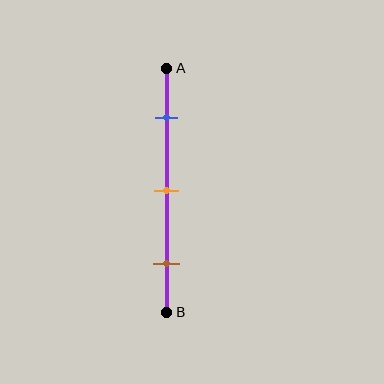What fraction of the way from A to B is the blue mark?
The blue mark is approximately 20% (0.2) of the way from A to B.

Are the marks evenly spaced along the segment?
Yes, the marks are approximately evenly spaced.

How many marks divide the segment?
There are 3 marks dividing the segment.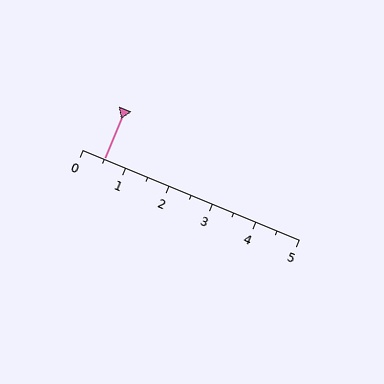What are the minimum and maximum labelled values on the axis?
The axis runs from 0 to 5.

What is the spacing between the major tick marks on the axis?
The major ticks are spaced 1 apart.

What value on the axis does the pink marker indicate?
The marker indicates approximately 0.5.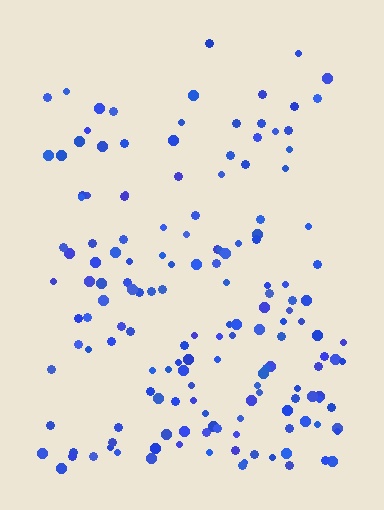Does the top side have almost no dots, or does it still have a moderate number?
Still a moderate number, just noticeably fewer than the bottom.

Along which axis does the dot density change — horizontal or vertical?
Vertical.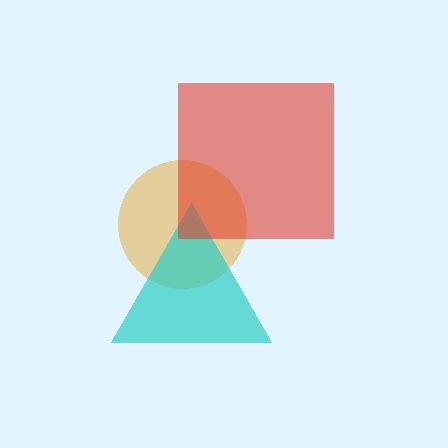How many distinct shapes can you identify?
There are 3 distinct shapes: an orange circle, a cyan triangle, a red square.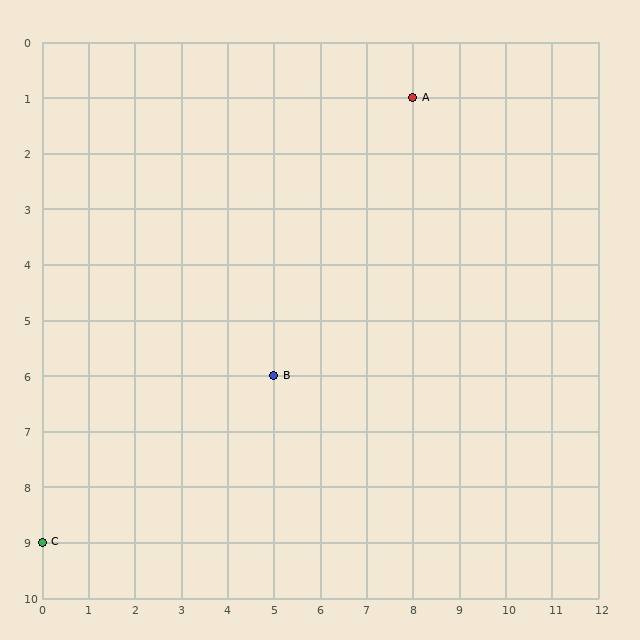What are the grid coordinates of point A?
Point A is at grid coordinates (8, 1).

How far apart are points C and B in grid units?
Points C and B are 5 columns and 3 rows apart (about 5.8 grid units diagonally).